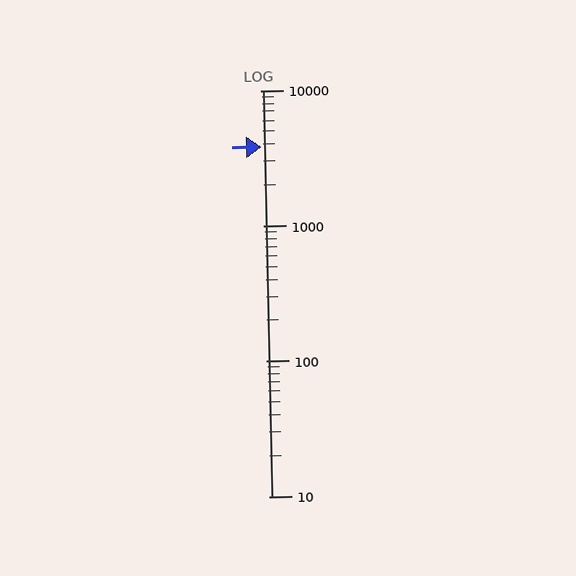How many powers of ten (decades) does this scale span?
The scale spans 3 decades, from 10 to 10000.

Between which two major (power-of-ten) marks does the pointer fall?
The pointer is between 1000 and 10000.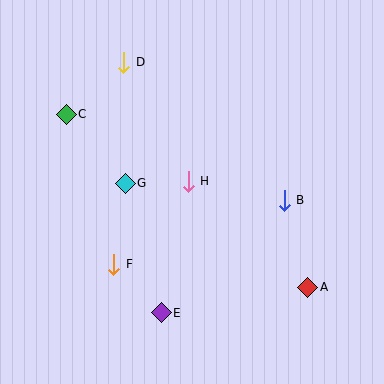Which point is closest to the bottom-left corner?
Point F is closest to the bottom-left corner.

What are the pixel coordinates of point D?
Point D is at (124, 62).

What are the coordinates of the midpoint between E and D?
The midpoint between E and D is at (142, 188).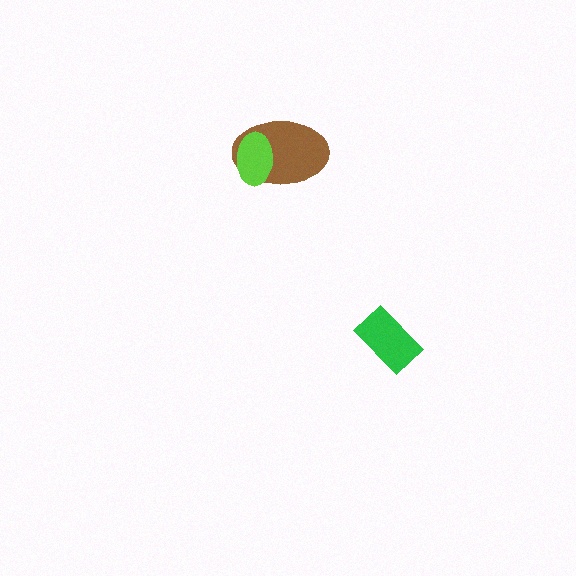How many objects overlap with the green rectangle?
0 objects overlap with the green rectangle.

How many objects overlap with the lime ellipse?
1 object overlaps with the lime ellipse.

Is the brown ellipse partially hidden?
Yes, it is partially covered by another shape.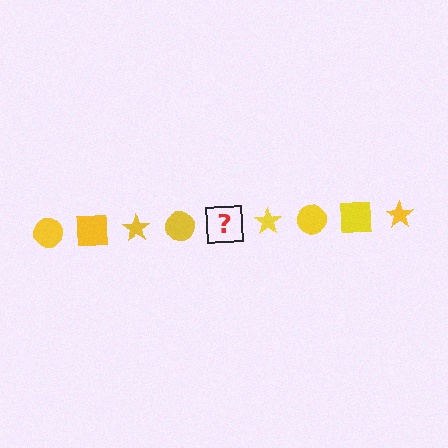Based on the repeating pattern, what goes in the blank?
The blank should be a yellow square.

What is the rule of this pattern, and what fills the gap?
The rule is that the pattern cycles through circle, square, star shapes in yellow. The gap should be filled with a yellow square.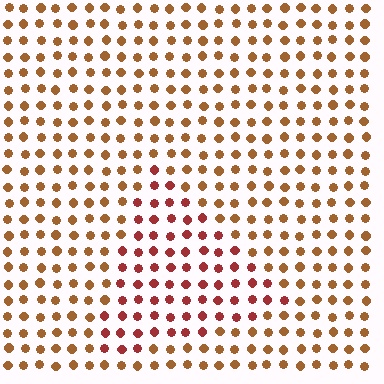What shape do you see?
I see a triangle.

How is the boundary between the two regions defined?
The boundary is defined purely by a slight shift in hue (about 31 degrees). Spacing, size, and orientation are identical on both sides.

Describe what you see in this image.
The image is filled with small brown elements in a uniform arrangement. A triangle-shaped region is visible where the elements are tinted to a slightly different hue, forming a subtle color boundary.